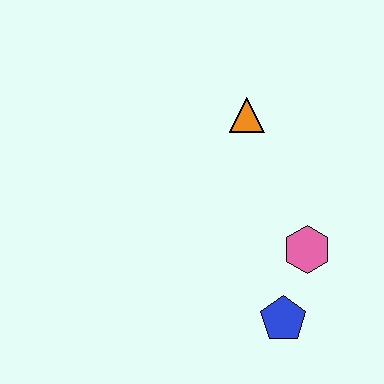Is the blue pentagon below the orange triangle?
Yes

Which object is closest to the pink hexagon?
The blue pentagon is closest to the pink hexagon.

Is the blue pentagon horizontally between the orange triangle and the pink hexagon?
Yes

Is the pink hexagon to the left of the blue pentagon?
No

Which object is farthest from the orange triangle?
The blue pentagon is farthest from the orange triangle.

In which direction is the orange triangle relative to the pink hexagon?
The orange triangle is above the pink hexagon.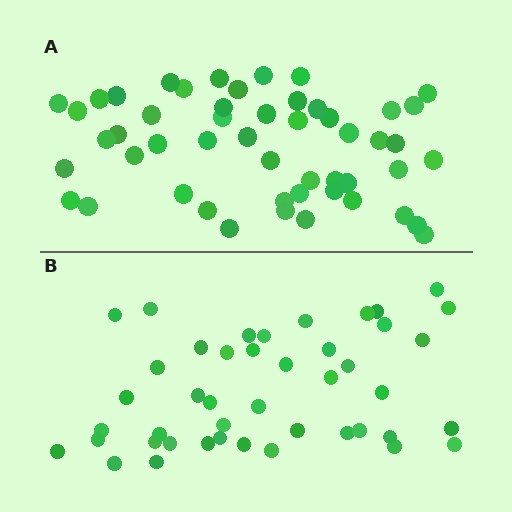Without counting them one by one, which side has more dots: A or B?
Region A (the top region) has more dots.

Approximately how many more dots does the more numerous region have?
Region A has roughly 8 or so more dots than region B.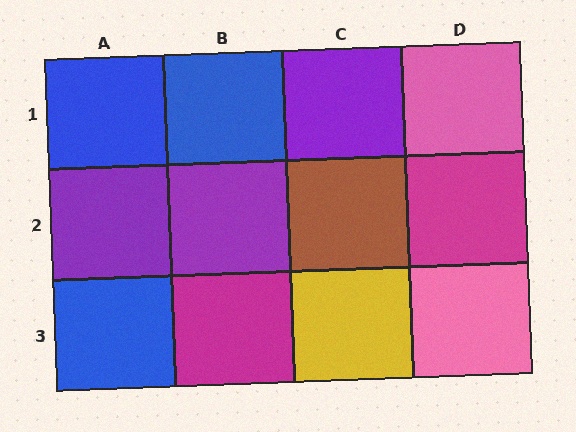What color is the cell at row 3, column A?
Blue.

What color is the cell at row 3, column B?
Magenta.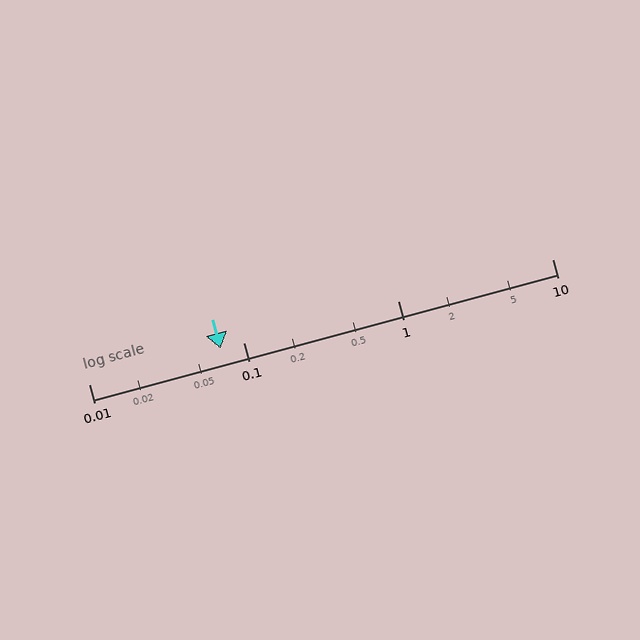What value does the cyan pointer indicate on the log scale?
The pointer indicates approximately 0.071.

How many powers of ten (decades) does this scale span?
The scale spans 3 decades, from 0.01 to 10.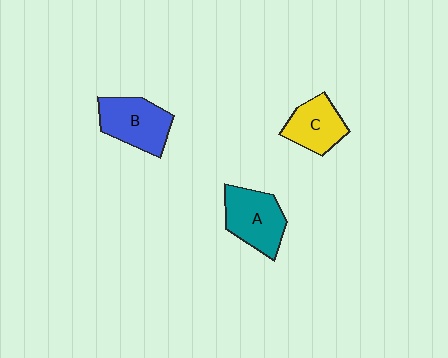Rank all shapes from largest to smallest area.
From largest to smallest: B (blue), A (teal), C (yellow).